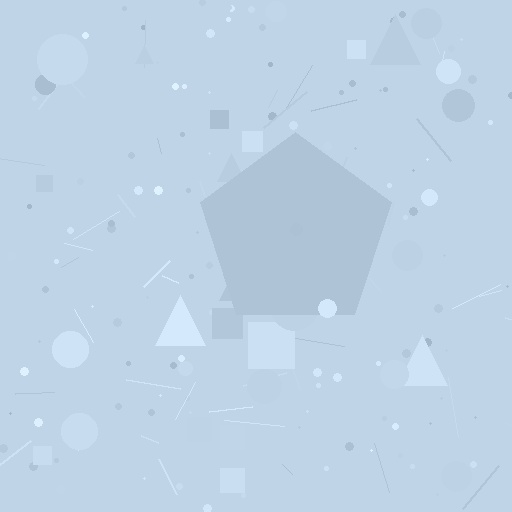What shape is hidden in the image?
A pentagon is hidden in the image.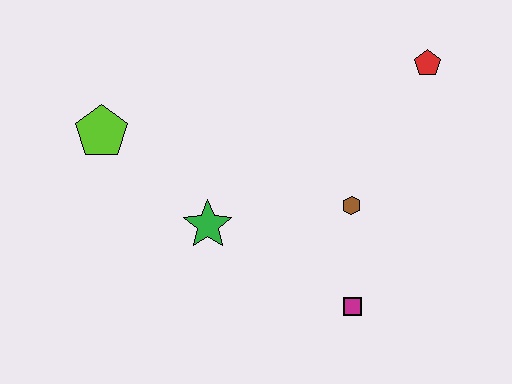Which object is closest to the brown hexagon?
The magenta square is closest to the brown hexagon.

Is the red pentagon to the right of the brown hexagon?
Yes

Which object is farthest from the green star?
The red pentagon is farthest from the green star.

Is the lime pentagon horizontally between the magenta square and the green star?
No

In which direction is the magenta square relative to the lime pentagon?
The magenta square is to the right of the lime pentagon.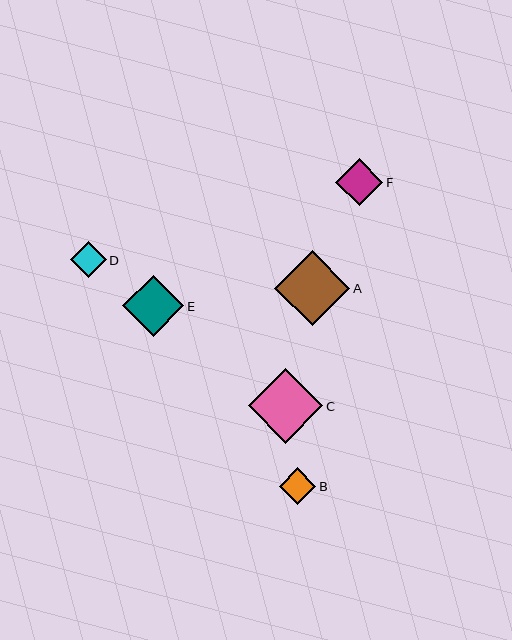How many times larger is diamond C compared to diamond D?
Diamond C is approximately 2.1 times the size of diamond D.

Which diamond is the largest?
Diamond A is the largest with a size of approximately 75 pixels.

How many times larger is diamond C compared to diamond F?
Diamond C is approximately 1.6 times the size of diamond F.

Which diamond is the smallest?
Diamond D is the smallest with a size of approximately 36 pixels.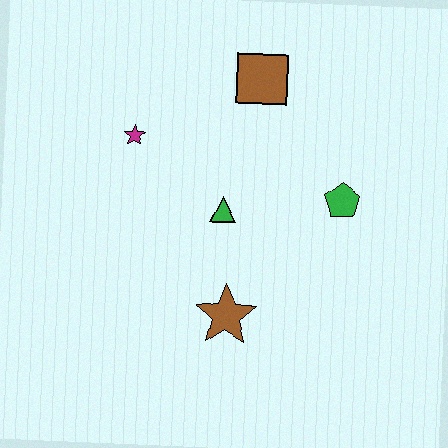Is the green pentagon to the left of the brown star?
No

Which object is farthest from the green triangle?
The brown square is farthest from the green triangle.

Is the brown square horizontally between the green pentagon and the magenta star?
Yes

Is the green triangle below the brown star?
No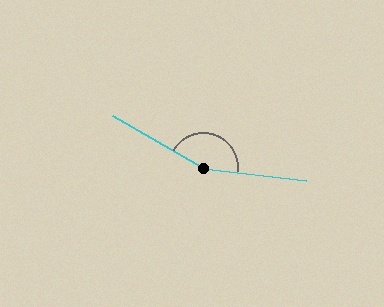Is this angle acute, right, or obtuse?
It is obtuse.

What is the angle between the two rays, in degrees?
Approximately 157 degrees.